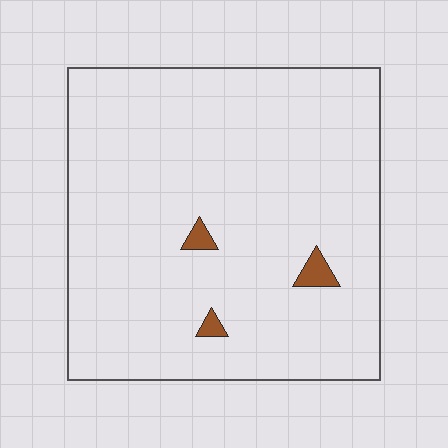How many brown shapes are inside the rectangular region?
3.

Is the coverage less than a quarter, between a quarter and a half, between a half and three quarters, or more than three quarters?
Less than a quarter.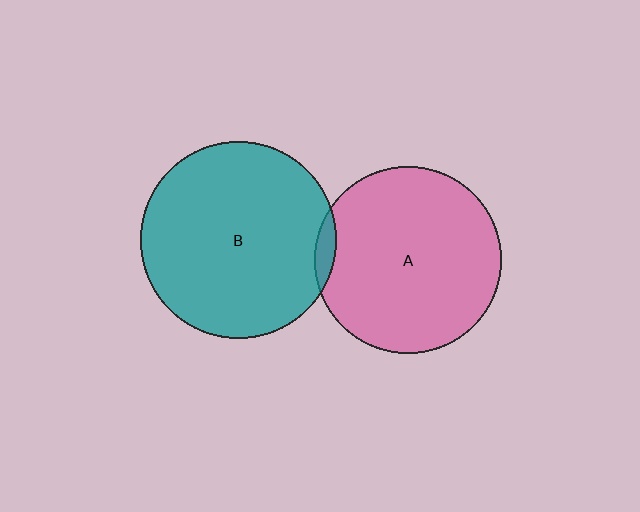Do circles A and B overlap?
Yes.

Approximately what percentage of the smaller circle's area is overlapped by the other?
Approximately 5%.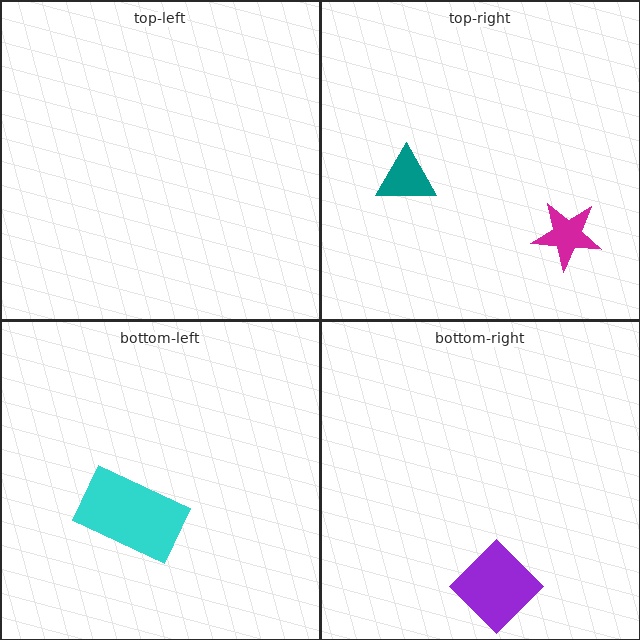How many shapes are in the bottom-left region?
1.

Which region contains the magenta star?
The top-right region.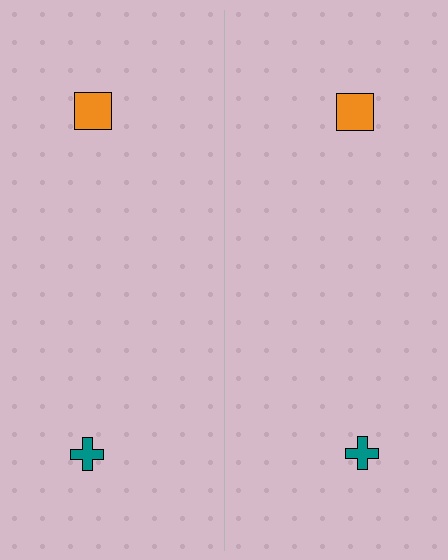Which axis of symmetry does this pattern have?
The pattern has a vertical axis of symmetry running through the center of the image.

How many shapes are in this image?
There are 4 shapes in this image.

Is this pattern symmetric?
Yes, this pattern has bilateral (reflection) symmetry.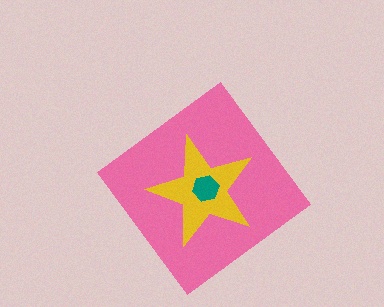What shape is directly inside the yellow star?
The teal hexagon.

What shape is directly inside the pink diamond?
The yellow star.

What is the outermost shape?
The pink diamond.